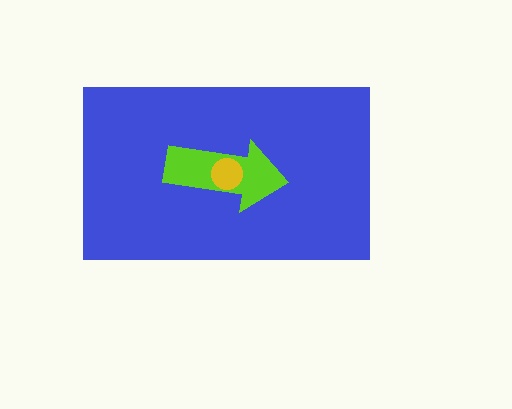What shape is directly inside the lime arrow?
The yellow circle.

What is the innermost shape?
The yellow circle.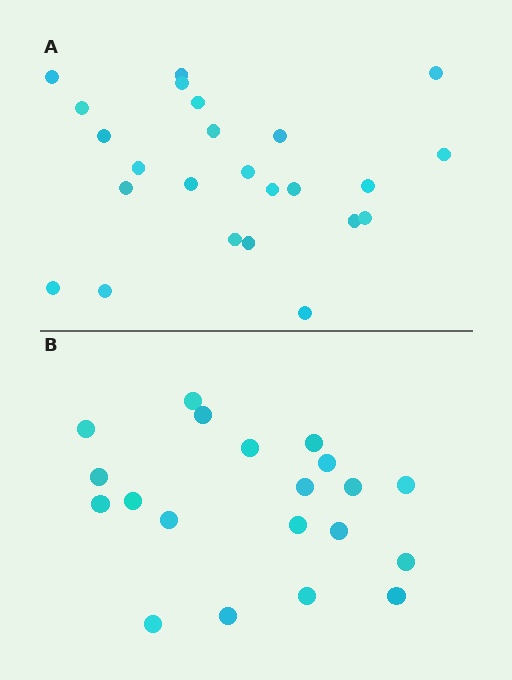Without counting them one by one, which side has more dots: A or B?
Region A (the top region) has more dots.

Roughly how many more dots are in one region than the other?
Region A has about 4 more dots than region B.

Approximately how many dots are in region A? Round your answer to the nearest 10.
About 20 dots. (The exact count is 24, which rounds to 20.)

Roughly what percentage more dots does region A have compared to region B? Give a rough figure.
About 20% more.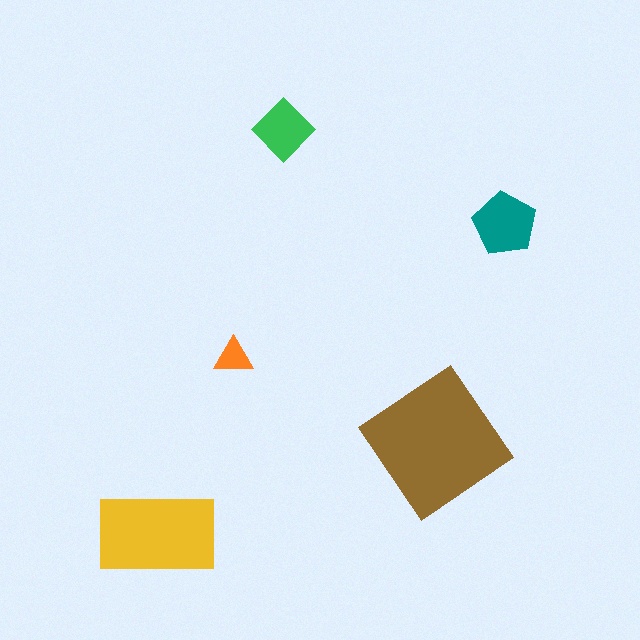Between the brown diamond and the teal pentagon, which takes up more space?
The brown diamond.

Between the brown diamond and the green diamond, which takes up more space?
The brown diamond.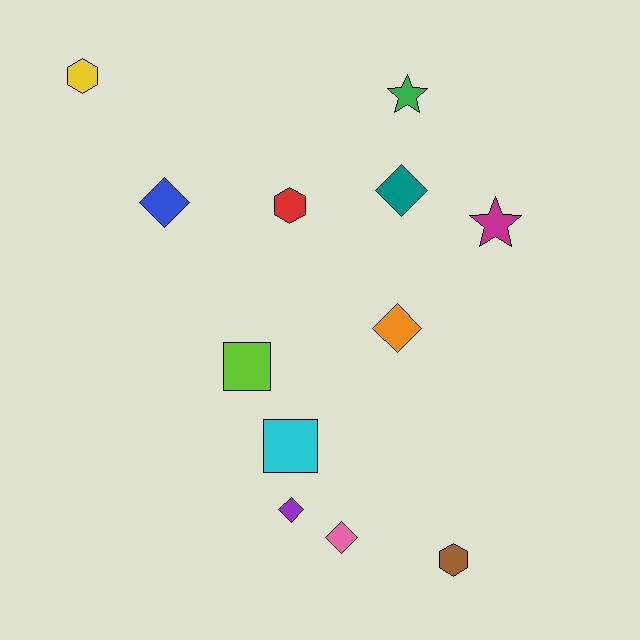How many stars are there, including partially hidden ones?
There are 2 stars.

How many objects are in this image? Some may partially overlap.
There are 12 objects.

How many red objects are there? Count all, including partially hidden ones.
There is 1 red object.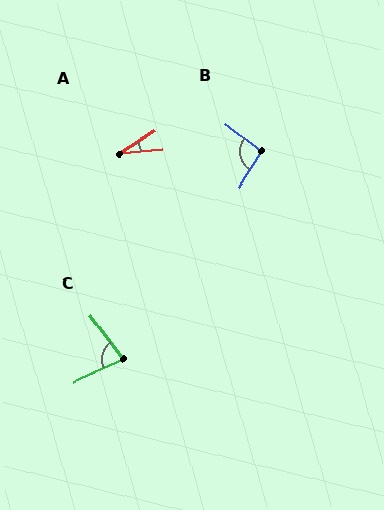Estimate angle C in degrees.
Approximately 78 degrees.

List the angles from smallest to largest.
A (26°), C (78°), B (96°).